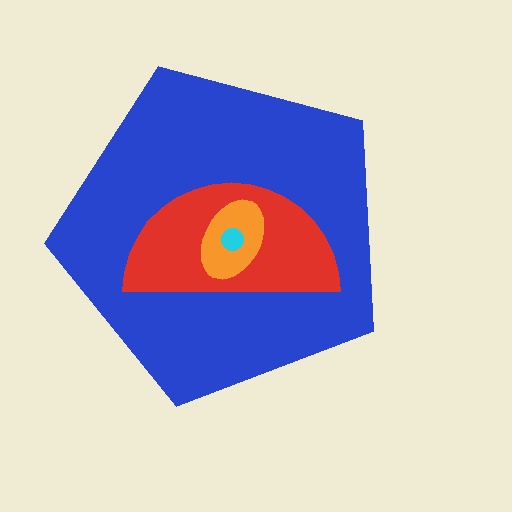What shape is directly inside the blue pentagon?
The red semicircle.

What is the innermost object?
The cyan circle.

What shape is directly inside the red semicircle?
The orange ellipse.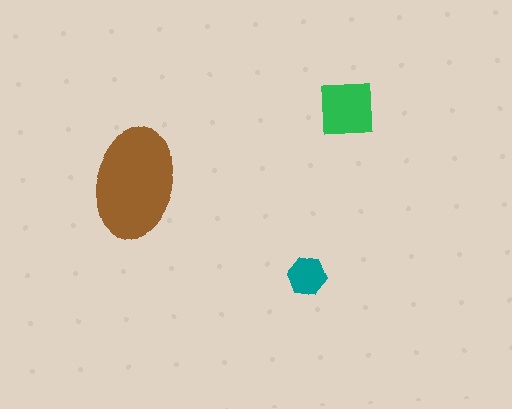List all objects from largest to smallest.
The brown ellipse, the green square, the teal hexagon.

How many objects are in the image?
There are 3 objects in the image.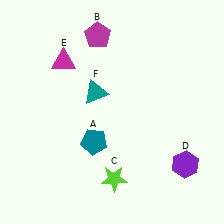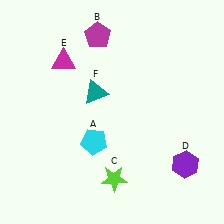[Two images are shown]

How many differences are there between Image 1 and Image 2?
There is 1 difference between the two images.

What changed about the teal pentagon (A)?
In Image 1, A is teal. In Image 2, it changed to cyan.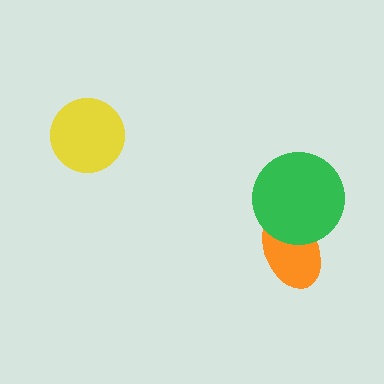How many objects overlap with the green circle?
1 object overlaps with the green circle.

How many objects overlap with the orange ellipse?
1 object overlaps with the orange ellipse.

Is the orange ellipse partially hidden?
Yes, it is partially covered by another shape.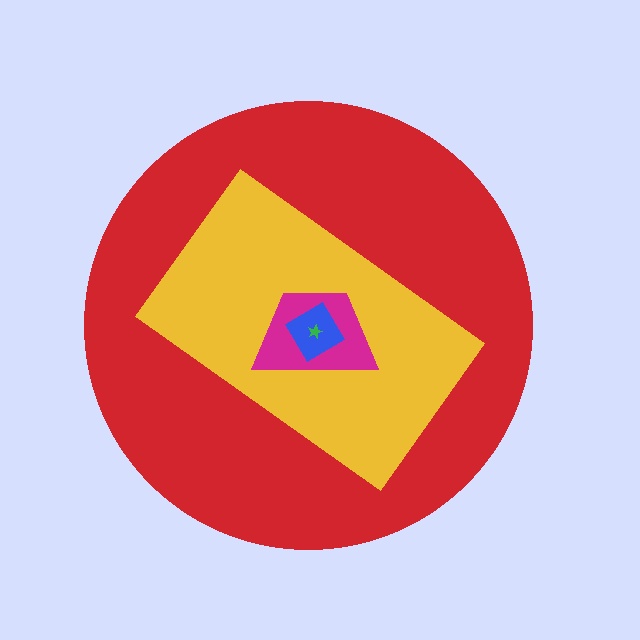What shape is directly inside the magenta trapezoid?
The blue diamond.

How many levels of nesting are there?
5.